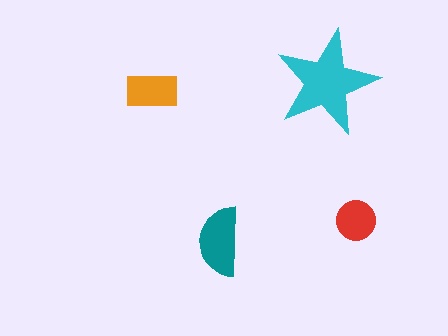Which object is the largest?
The cyan star.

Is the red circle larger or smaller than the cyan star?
Smaller.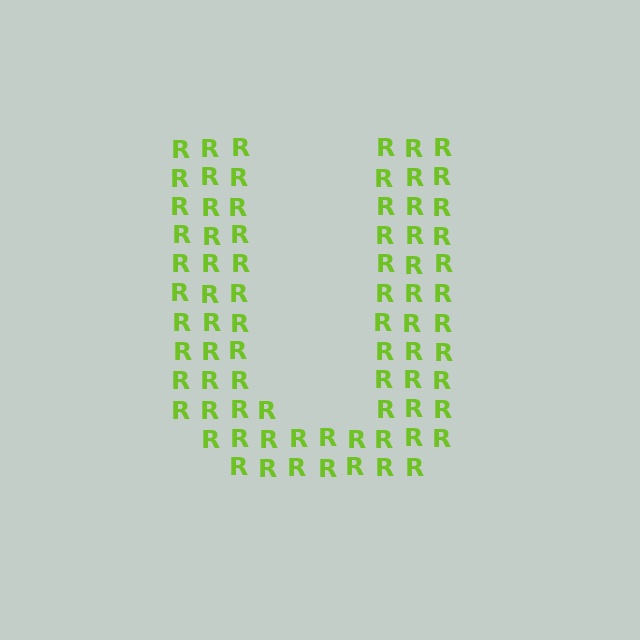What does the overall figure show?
The overall figure shows the letter U.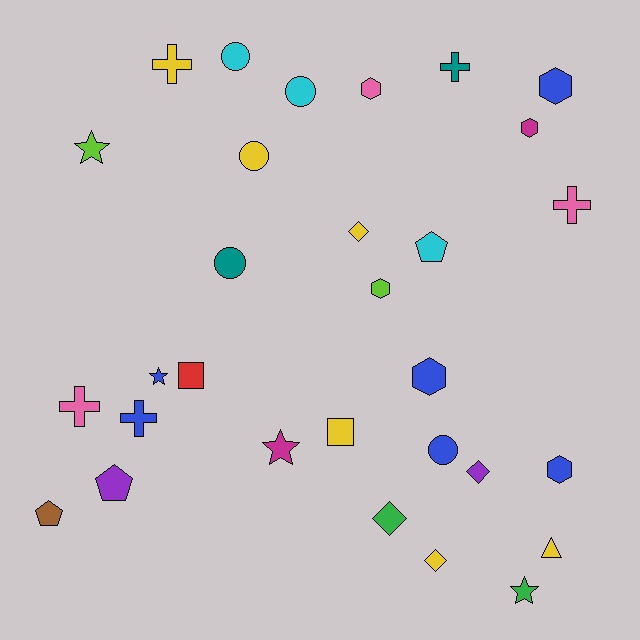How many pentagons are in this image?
There are 3 pentagons.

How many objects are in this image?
There are 30 objects.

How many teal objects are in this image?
There are 2 teal objects.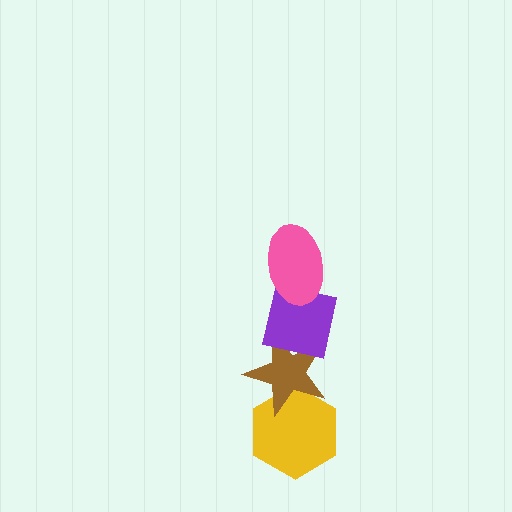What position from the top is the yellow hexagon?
The yellow hexagon is 4th from the top.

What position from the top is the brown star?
The brown star is 3rd from the top.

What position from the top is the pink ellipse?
The pink ellipse is 1st from the top.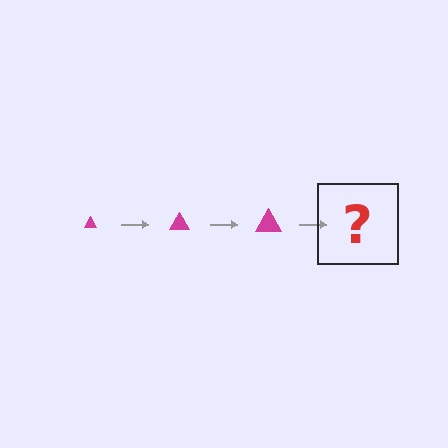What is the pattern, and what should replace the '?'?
The pattern is that the triangle gets progressively larger each step. The '?' should be a magenta triangle, larger than the previous one.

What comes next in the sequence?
The next element should be a magenta triangle, larger than the previous one.